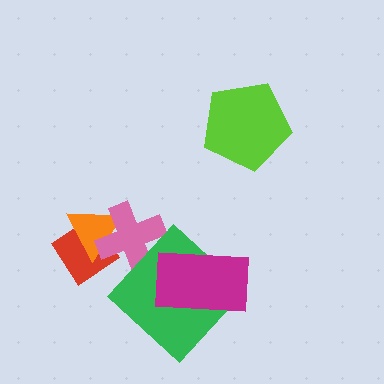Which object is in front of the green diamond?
The magenta rectangle is in front of the green diamond.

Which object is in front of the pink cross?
The green diamond is in front of the pink cross.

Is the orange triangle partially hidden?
Yes, it is partially covered by another shape.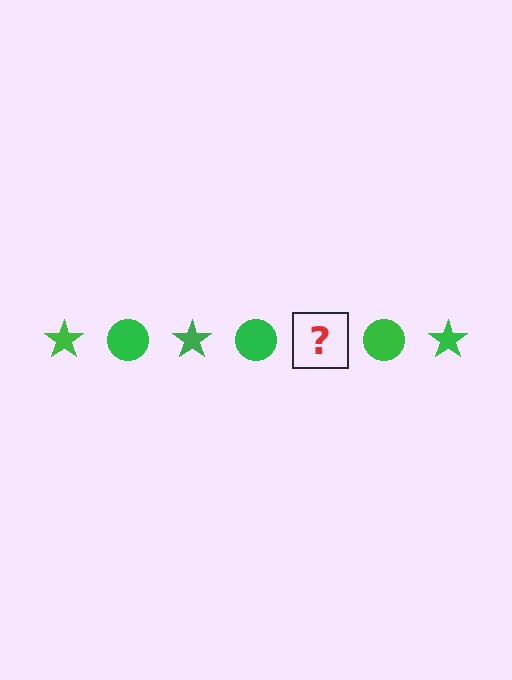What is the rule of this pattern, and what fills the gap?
The rule is that the pattern cycles through star, circle shapes in green. The gap should be filled with a green star.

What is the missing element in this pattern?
The missing element is a green star.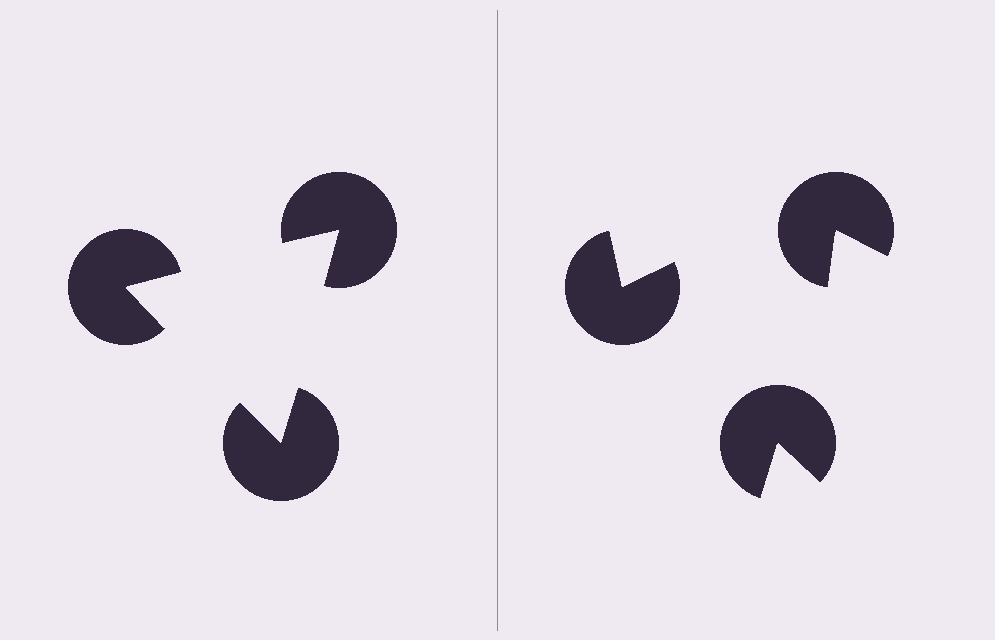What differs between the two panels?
The pac-man discs are positioned identically on both sides; only the wedge orientations differ. On the left they align to a triangle; on the right they are misaligned.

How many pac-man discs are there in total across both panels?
6 — 3 on each side.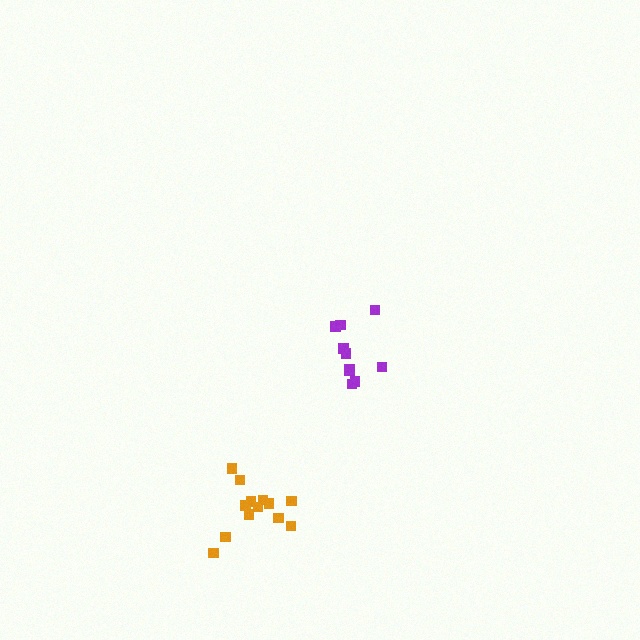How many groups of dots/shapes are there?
There are 2 groups.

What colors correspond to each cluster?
The clusters are colored: purple, orange.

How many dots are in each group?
Group 1: 10 dots, Group 2: 13 dots (23 total).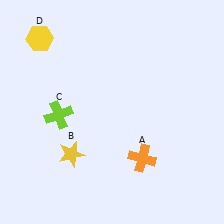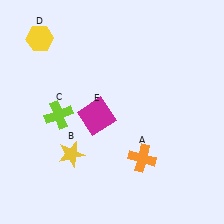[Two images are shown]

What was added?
A magenta square (E) was added in Image 2.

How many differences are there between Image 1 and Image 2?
There is 1 difference between the two images.